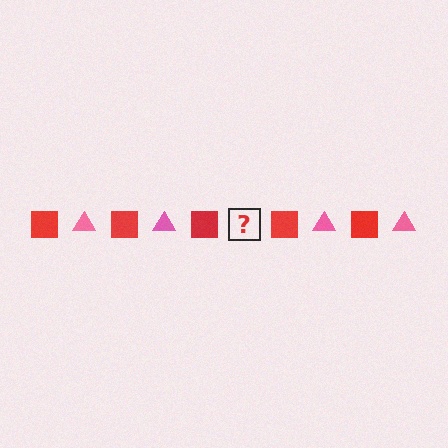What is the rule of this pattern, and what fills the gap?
The rule is that the pattern alternates between red square and pink triangle. The gap should be filled with a pink triangle.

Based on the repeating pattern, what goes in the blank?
The blank should be a pink triangle.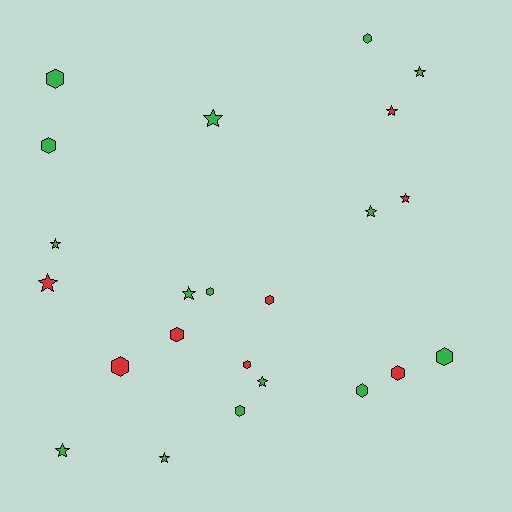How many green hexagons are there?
There are 7 green hexagons.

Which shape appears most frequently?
Hexagon, with 12 objects.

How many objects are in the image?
There are 23 objects.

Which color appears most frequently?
Green, with 15 objects.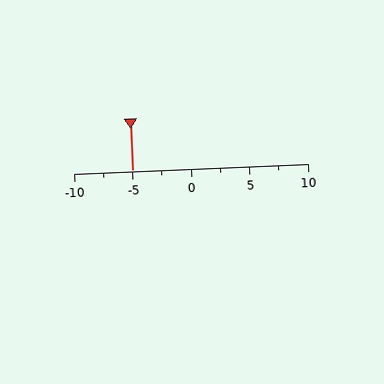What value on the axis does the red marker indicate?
The marker indicates approximately -5.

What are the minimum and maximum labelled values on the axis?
The axis runs from -10 to 10.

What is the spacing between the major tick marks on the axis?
The major ticks are spaced 5 apart.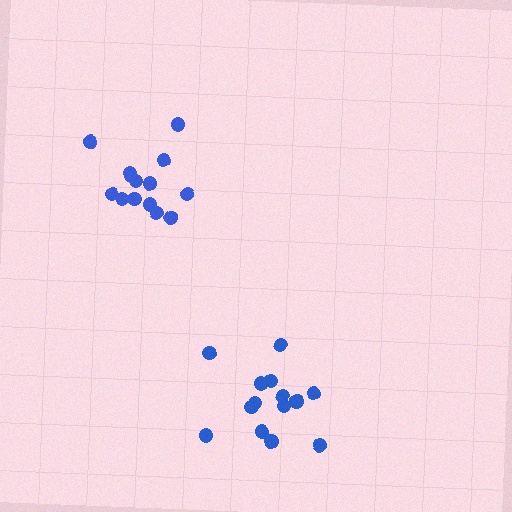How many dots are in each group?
Group 1: 14 dots, Group 2: 14 dots (28 total).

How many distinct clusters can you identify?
There are 2 distinct clusters.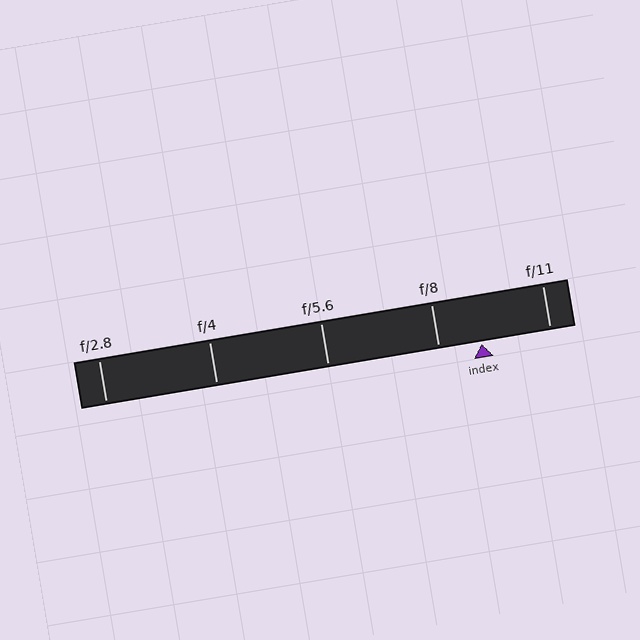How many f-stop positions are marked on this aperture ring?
There are 5 f-stop positions marked.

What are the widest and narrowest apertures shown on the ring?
The widest aperture shown is f/2.8 and the narrowest is f/11.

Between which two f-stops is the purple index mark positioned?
The index mark is between f/8 and f/11.